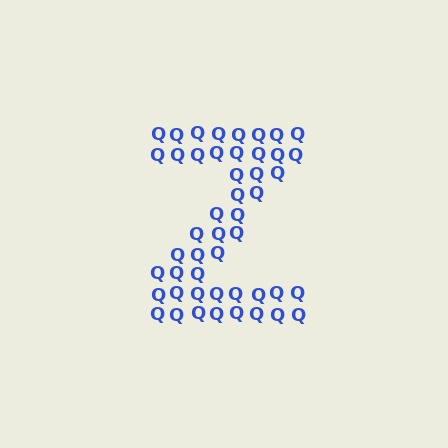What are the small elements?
The small elements are letter Q's.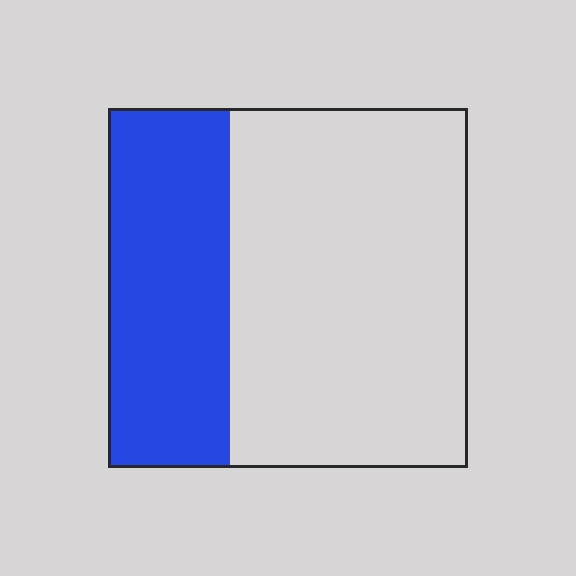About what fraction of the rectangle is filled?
About one third (1/3).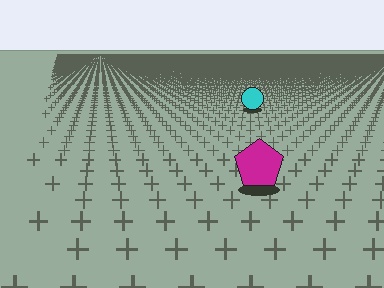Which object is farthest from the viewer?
The cyan circle is farthest from the viewer. It appears smaller and the ground texture around it is denser.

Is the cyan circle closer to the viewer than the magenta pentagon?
No. The magenta pentagon is closer — you can tell from the texture gradient: the ground texture is coarser near it.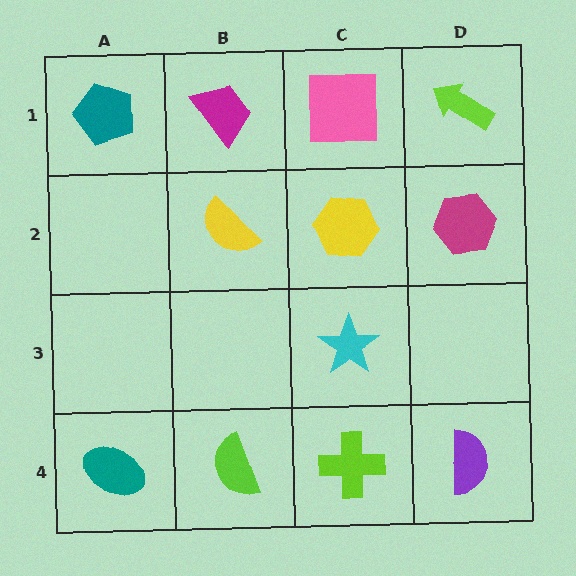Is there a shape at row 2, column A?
No, that cell is empty.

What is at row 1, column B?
A magenta trapezoid.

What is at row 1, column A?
A teal pentagon.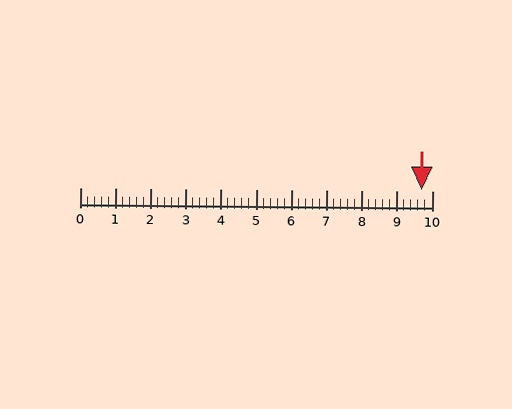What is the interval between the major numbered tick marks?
The major tick marks are spaced 1 units apart.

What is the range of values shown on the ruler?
The ruler shows values from 0 to 10.